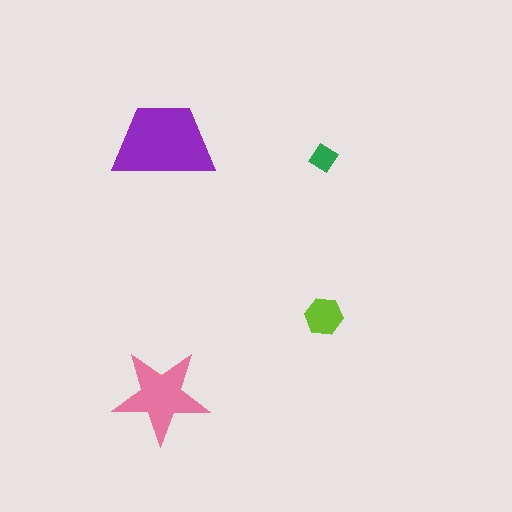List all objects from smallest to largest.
The green diamond, the lime hexagon, the pink star, the purple trapezoid.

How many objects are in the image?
There are 4 objects in the image.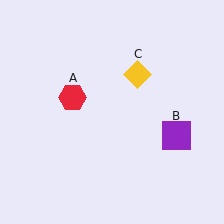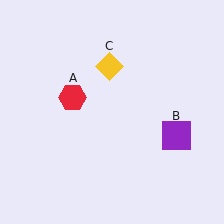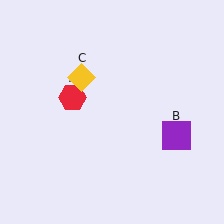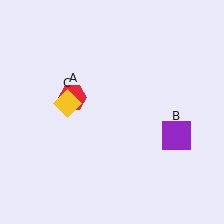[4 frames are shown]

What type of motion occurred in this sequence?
The yellow diamond (object C) rotated counterclockwise around the center of the scene.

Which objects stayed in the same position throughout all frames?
Red hexagon (object A) and purple square (object B) remained stationary.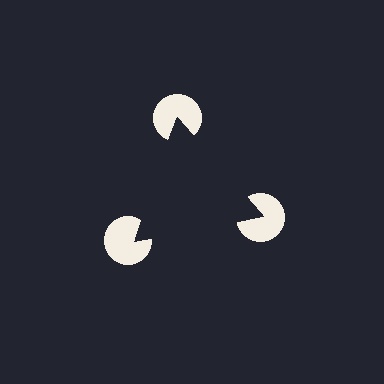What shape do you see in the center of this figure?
An illusory triangle — its edges are inferred from the aligned wedge cuts in the pac-man discs, not physically drawn.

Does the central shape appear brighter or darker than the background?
It typically appears slightly darker than the background, even though no actual brightness change is drawn.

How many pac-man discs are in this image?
There are 3 — one at each vertex of the illusory triangle.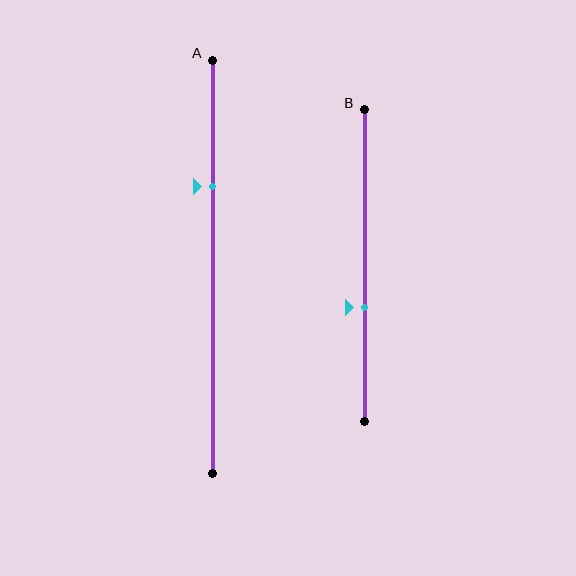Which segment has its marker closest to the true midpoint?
Segment B has its marker closest to the true midpoint.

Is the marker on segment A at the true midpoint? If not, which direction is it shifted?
No, the marker on segment A is shifted upward by about 19% of the segment length.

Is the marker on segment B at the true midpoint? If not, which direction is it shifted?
No, the marker on segment B is shifted downward by about 13% of the segment length.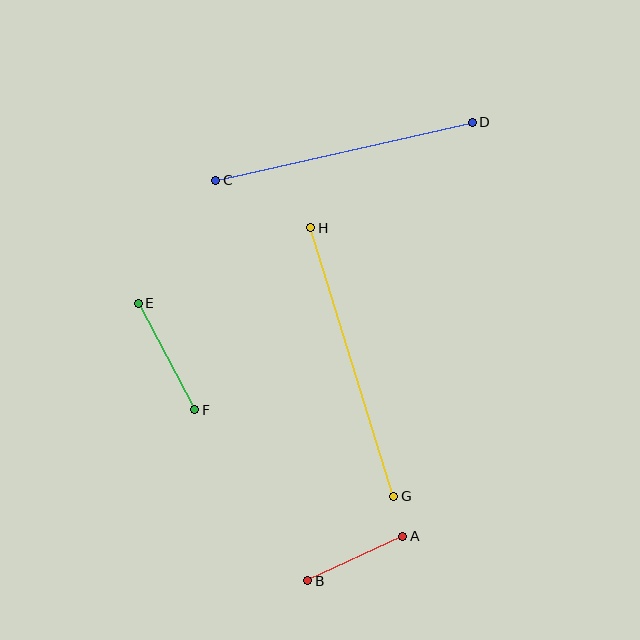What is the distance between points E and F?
The distance is approximately 121 pixels.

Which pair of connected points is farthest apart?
Points G and H are farthest apart.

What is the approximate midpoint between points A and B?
The midpoint is at approximately (355, 558) pixels.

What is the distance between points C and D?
The distance is approximately 263 pixels.